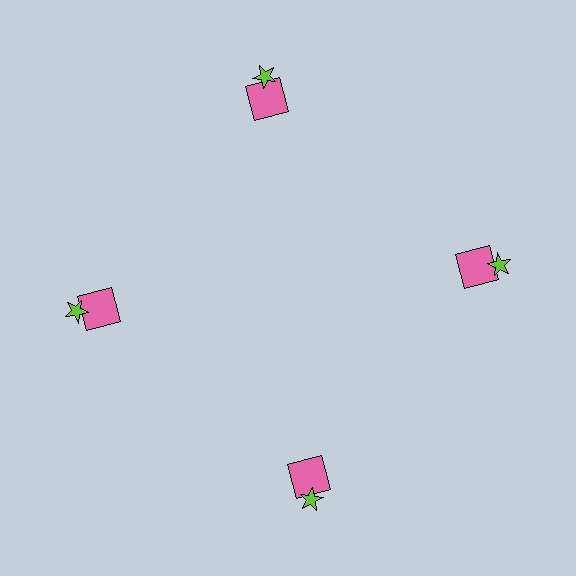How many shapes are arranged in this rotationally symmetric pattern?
There are 8 shapes, arranged in 4 groups of 2.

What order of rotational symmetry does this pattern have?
This pattern has 4-fold rotational symmetry.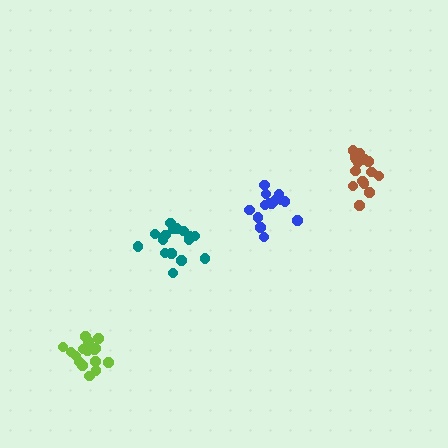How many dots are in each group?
Group 1: 14 dots, Group 2: 16 dots, Group 3: 15 dots, Group 4: 16 dots (61 total).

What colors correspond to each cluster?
The clusters are colored: blue, teal, brown, lime.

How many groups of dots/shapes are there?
There are 4 groups.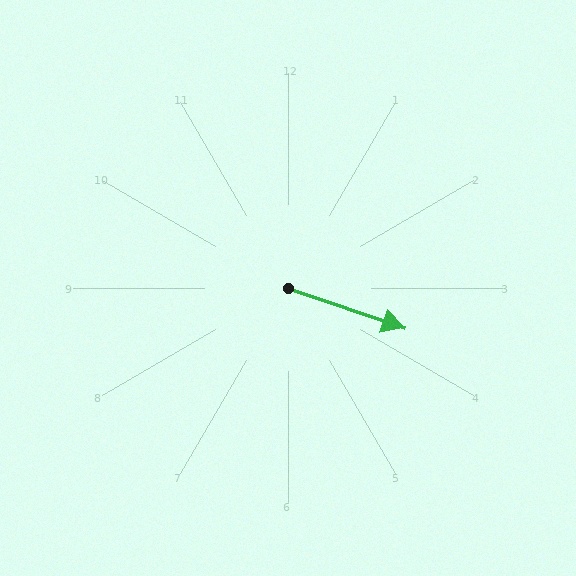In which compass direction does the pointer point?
East.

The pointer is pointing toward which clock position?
Roughly 4 o'clock.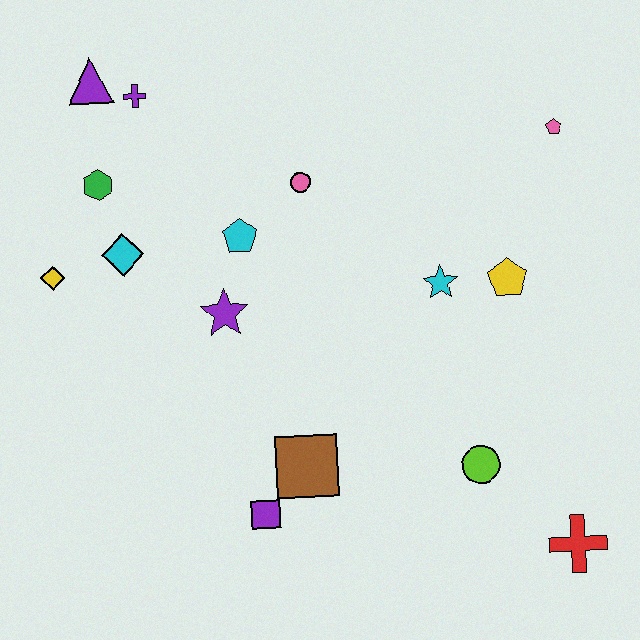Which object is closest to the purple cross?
The purple triangle is closest to the purple cross.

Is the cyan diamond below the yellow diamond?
No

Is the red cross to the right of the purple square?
Yes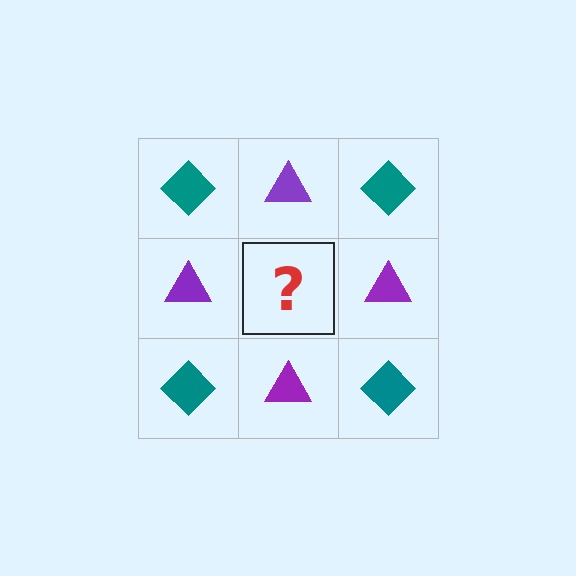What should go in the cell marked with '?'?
The missing cell should contain a teal diamond.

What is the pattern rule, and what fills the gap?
The rule is that it alternates teal diamond and purple triangle in a checkerboard pattern. The gap should be filled with a teal diamond.